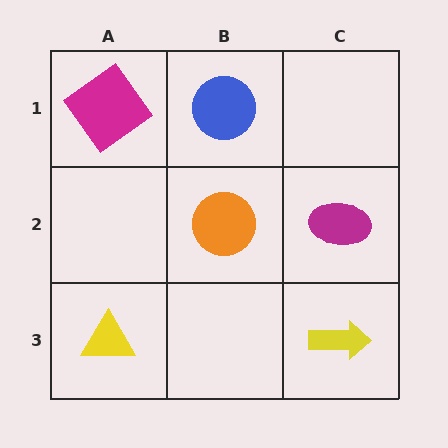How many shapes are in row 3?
2 shapes.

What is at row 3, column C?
A yellow arrow.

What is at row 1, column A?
A magenta diamond.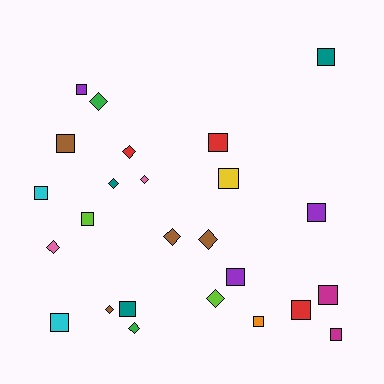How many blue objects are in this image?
There are no blue objects.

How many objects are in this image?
There are 25 objects.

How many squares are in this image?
There are 15 squares.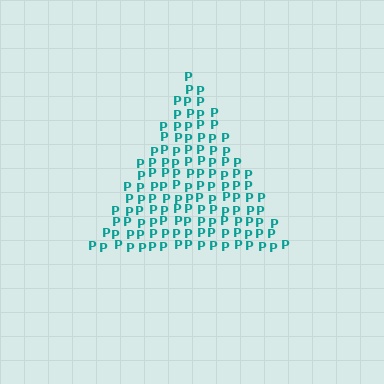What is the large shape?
The large shape is a triangle.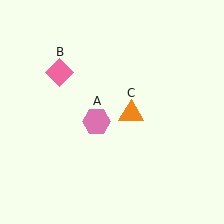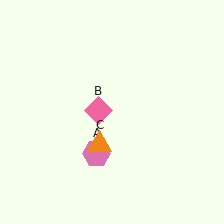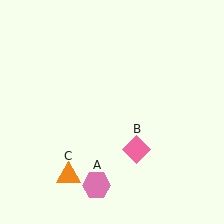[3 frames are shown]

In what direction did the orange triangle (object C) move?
The orange triangle (object C) moved down and to the left.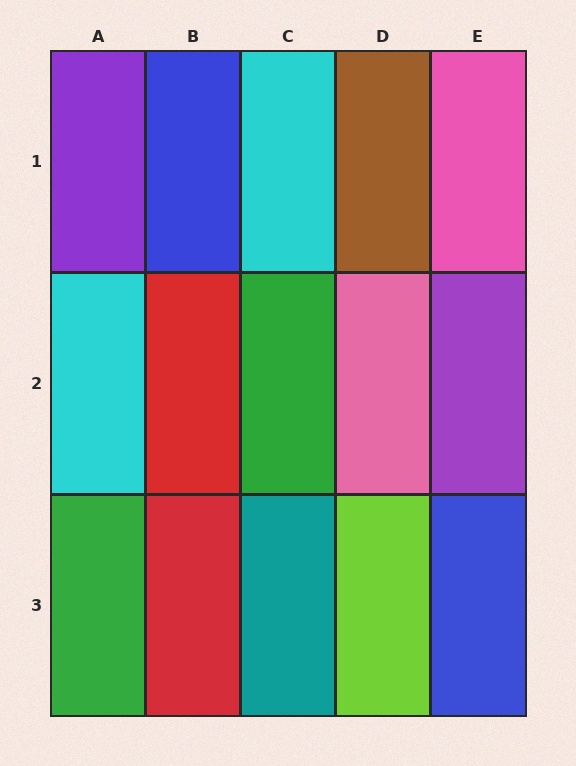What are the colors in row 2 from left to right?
Cyan, red, green, pink, purple.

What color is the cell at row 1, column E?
Pink.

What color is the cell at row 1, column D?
Brown.